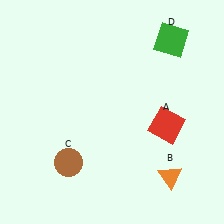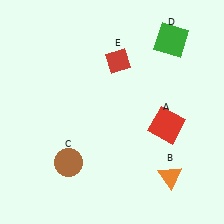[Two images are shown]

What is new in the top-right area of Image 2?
A red diamond (E) was added in the top-right area of Image 2.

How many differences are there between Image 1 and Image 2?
There is 1 difference between the two images.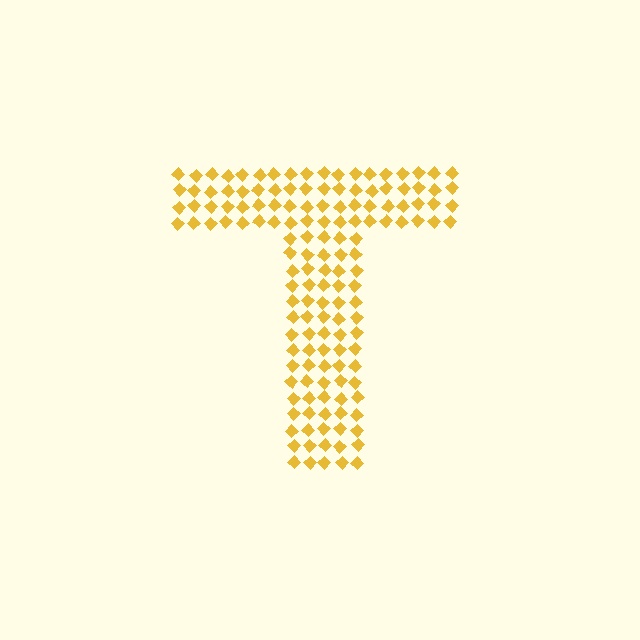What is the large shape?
The large shape is the letter T.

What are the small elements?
The small elements are diamonds.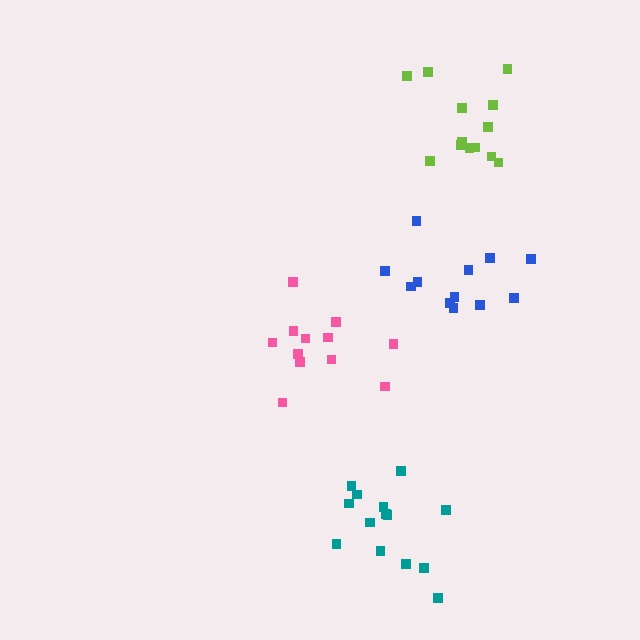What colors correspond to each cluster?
The clusters are colored: lime, blue, pink, teal.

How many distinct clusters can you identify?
There are 4 distinct clusters.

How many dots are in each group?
Group 1: 13 dots, Group 2: 12 dots, Group 3: 12 dots, Group 4: 14 dots (51 total).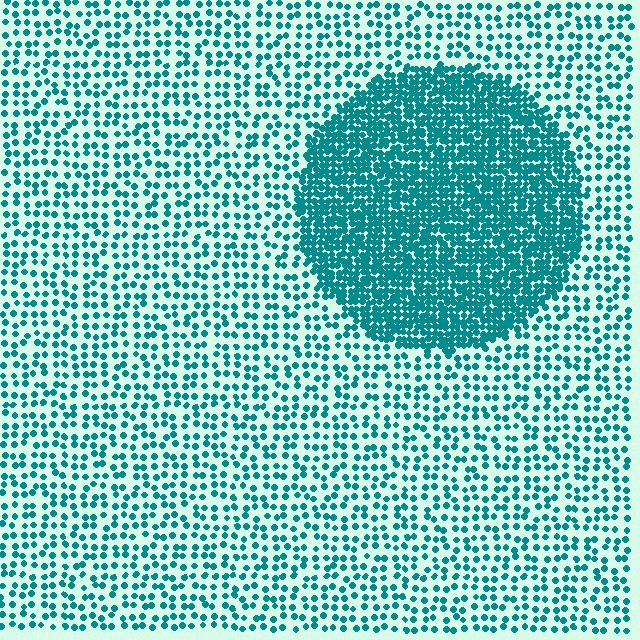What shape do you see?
I see a circle.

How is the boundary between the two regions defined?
The boundary is defined by a change in element density (approximately 2.8x ratio). All elements are the same color, size, and shape.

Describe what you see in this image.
The image contains small teal elements arranged at two different densities. A circle-shaped region is visible where the elements are more densely packed than the surrounding area.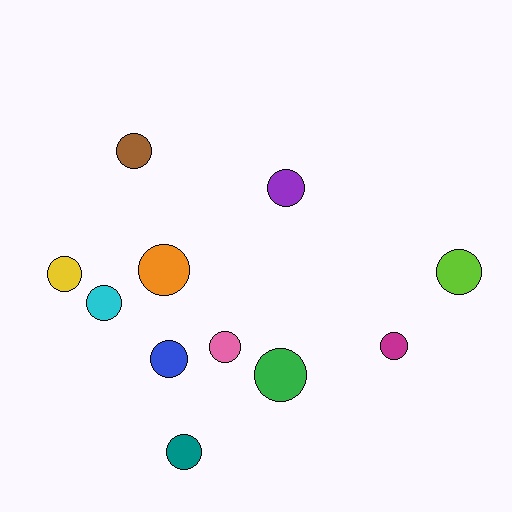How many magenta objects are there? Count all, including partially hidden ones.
There is 1 magenta object.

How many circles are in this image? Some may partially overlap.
There are 11 circles.